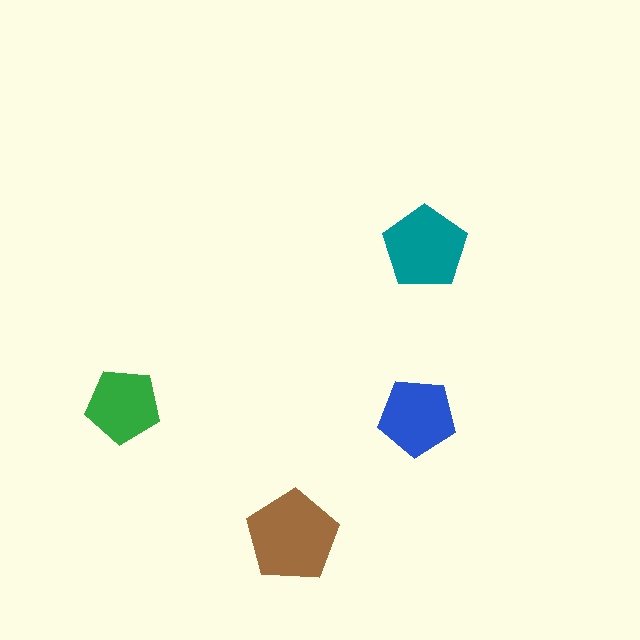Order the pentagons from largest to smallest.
the brown one, the teal one, the blue one, the green one.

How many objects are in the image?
There are 4 objects in the image.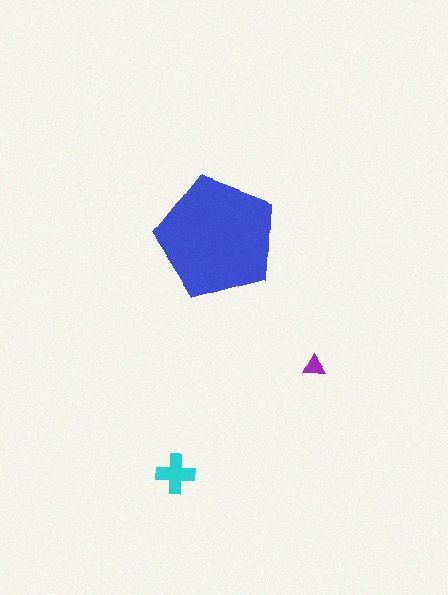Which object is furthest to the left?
The cyan cross is leftmost.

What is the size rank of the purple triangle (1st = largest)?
3rd.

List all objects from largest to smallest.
The blue pentagon, the cyan cross, the purple triangle.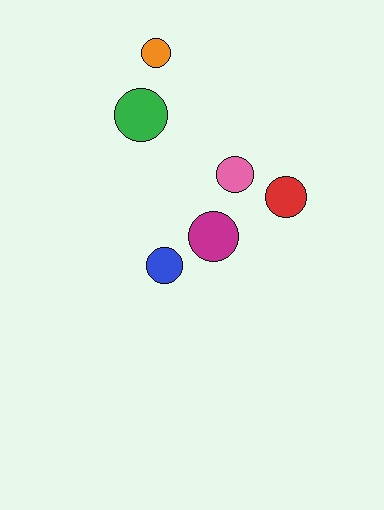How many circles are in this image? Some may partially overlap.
There are 6 circles.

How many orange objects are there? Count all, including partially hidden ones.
There is 1 orange object.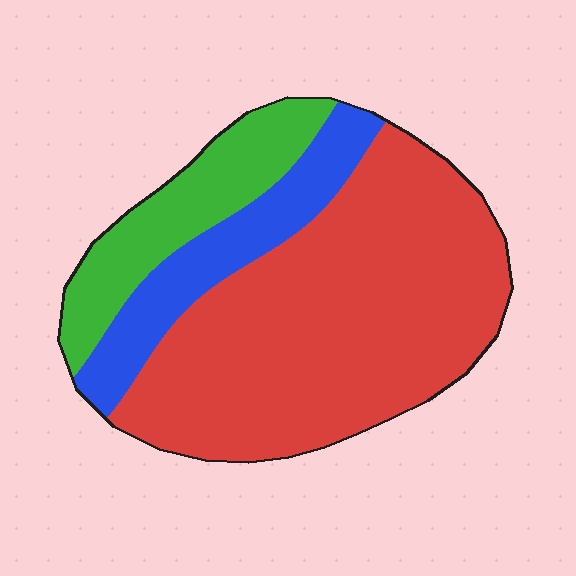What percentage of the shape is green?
Green takes up about one sixth (1/6) of the shape.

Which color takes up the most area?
Red, at roughly 65%.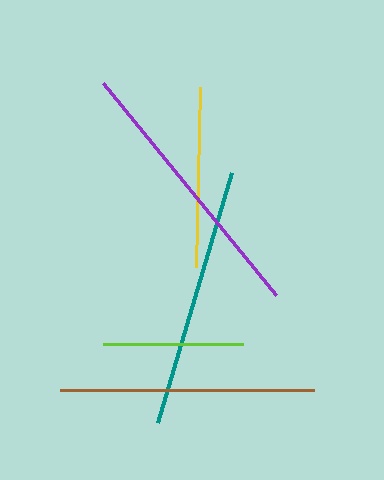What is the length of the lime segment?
The lime segment is approximately 140 pixels long.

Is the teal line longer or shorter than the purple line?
The purple line is longer than the teal line.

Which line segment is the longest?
The purple line is the longest at approximately 274 pixels.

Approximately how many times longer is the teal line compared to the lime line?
The teal line is approximately 1.9 times the length of the lime line.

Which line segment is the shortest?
The lime line is the shortest at approximately 140 pixels.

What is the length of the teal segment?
The teal segment is approximately 261 pixels long.